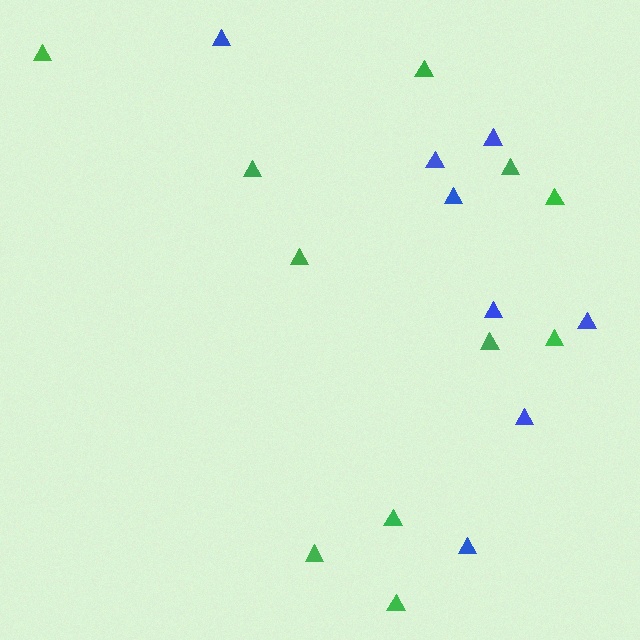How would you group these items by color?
There are 2 groups: one group of blue triangles (8) and one group of green triangles (11).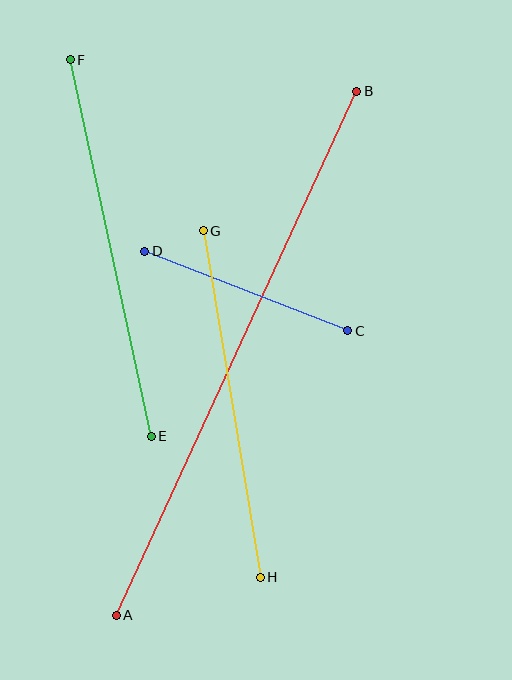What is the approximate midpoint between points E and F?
The midpoint is at approximately (111, 248) pixels.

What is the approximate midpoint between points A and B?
The midpoint is at approximately (237, 353) pixels.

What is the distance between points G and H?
The distance is approximately 351 pixels.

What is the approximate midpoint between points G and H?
The midpoint is at approximately (232, 404) pixels.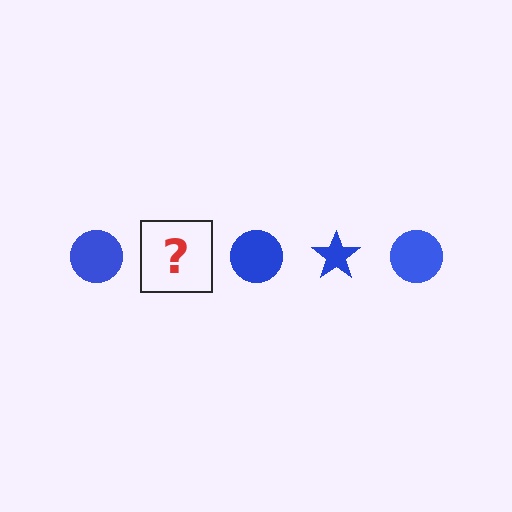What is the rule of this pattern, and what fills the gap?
The rule is that the pattern cycles through circle, star shapes in blue. The gap should be filled with a blue star.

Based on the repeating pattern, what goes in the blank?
The blank should be a blue star.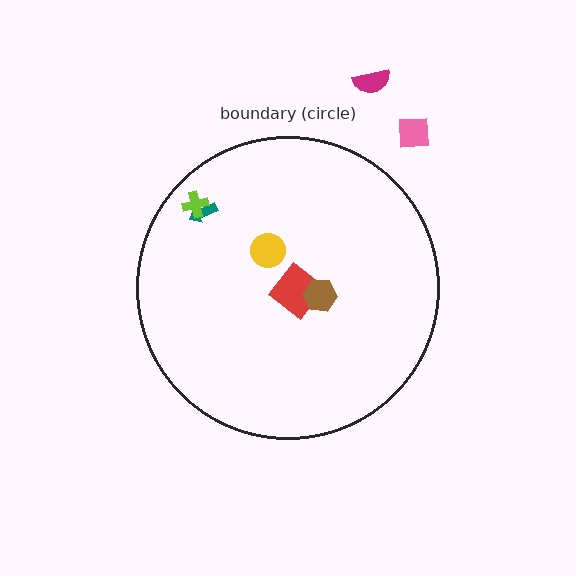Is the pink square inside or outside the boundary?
Outside.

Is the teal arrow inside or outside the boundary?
Inside.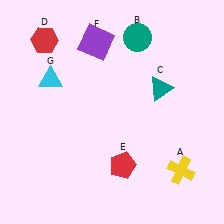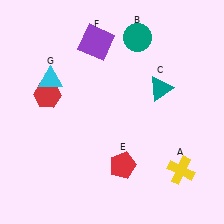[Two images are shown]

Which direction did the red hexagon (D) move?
The red hexagon (D) moved down.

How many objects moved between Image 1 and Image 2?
1 object moved between the two images.